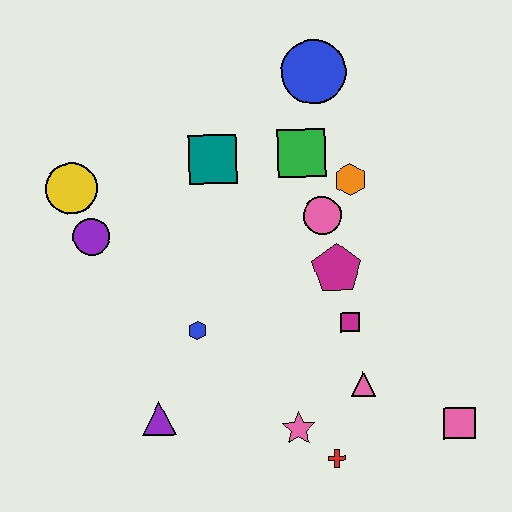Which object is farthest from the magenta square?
The yellow circle is farthest from the magenta square.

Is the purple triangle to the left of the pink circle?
Yes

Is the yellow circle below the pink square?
No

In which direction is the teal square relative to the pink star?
The teal square is above the pink star.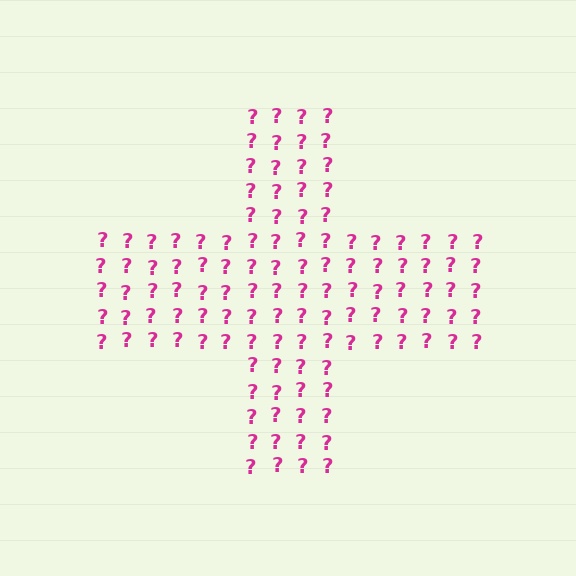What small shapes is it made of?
It is made of small question marks.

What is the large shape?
The large shape is a cross.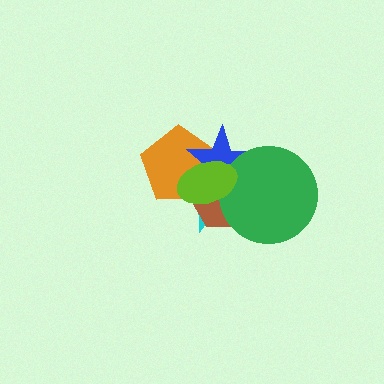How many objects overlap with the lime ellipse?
5 objects overlap with the lime ellipse.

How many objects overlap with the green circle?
4 objects overlap with the green circle.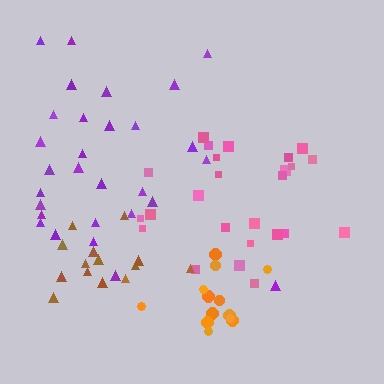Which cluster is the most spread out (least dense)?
Purple.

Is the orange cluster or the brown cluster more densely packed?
Orange.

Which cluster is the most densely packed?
Orange.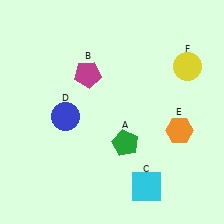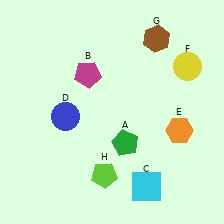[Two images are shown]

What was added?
A brown hexagon (G), a lime pentagon (H) were added in Image 2.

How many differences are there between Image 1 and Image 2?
There are 2 differences between the two images.